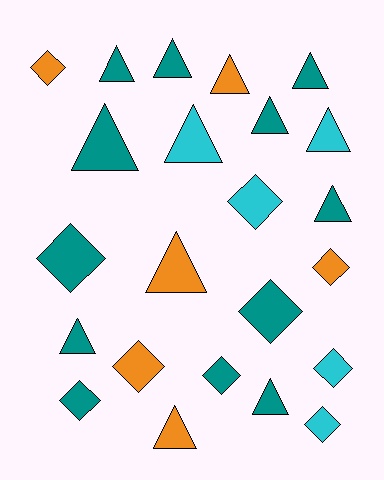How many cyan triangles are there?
There are 2 cyan triangles.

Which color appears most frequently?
Teal, with 12 objects.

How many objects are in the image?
There are 23 objects.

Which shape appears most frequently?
Triangle, with 13 objects.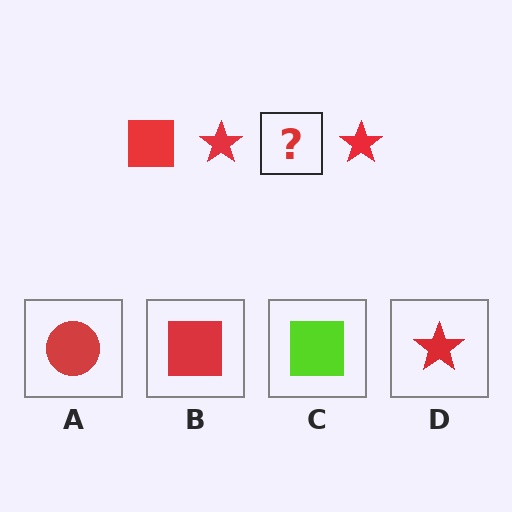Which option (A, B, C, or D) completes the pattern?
B.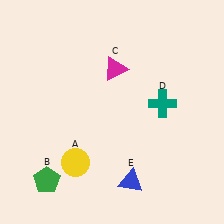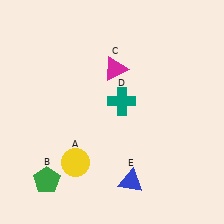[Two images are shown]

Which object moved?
The teal cross (D) moved left.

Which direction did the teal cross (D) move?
The teal cross (D) moved left.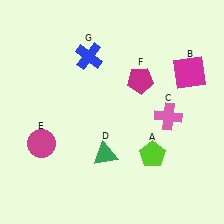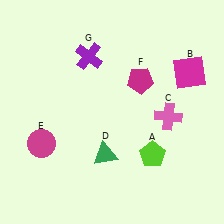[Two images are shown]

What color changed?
The cross (G) changed from blue in Image 1 to purple in Image 2.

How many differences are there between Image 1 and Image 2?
There is 1 difference between the two images.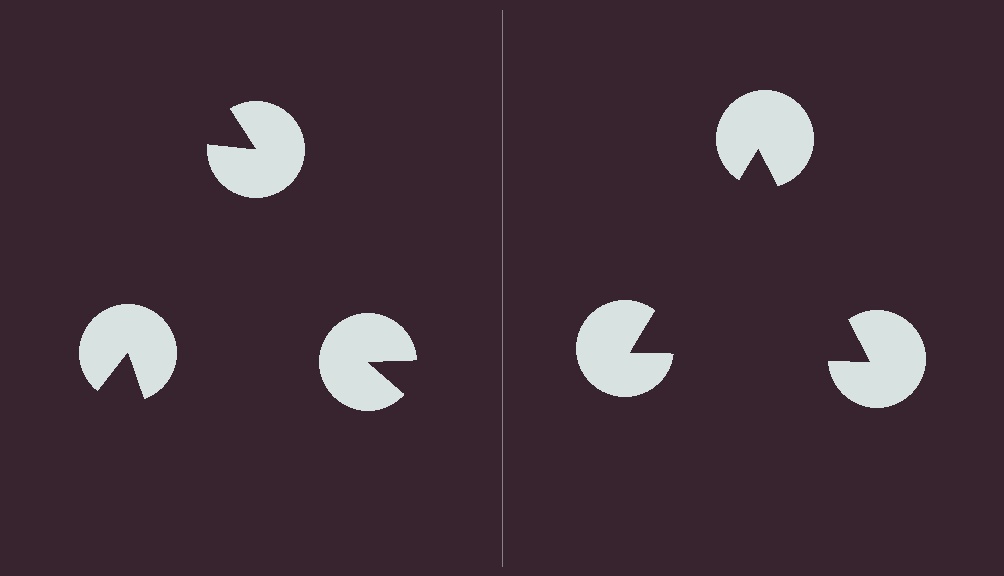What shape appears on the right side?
An illusory triangle.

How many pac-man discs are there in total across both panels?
6 — 3 on each side.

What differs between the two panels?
The pac-man discs are positioned identically on both sides; only the wedge orientations differ. On the right they align to a triangle; on the left they are misaligned.